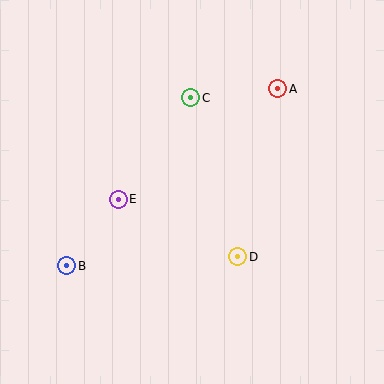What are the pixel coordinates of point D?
Point D is at (238, 257).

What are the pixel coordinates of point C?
Point C is at (191, 98).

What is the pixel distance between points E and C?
The distance between E and C is 124 pixels.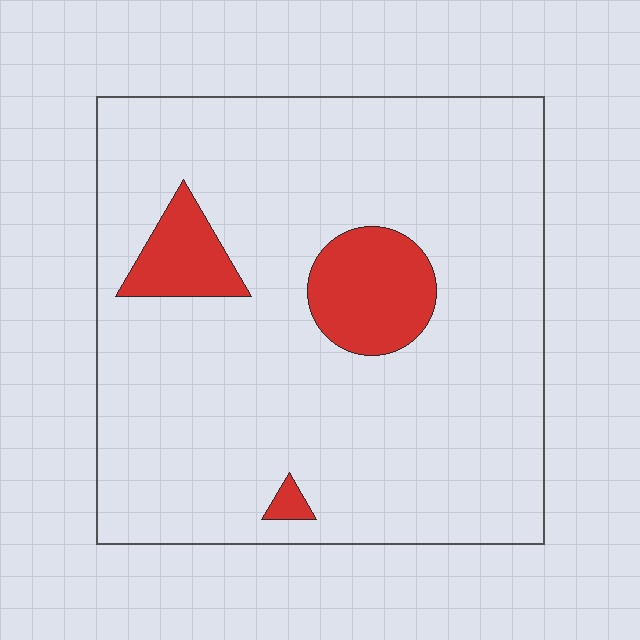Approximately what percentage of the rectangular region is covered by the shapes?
Approximately 10%.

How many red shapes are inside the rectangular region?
3.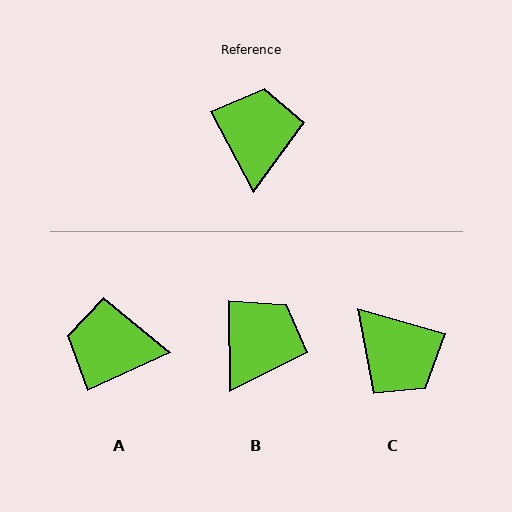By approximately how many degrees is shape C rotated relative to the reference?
Approximately 134 degrees clockwise.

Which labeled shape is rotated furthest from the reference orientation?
C, about 134 degrees away.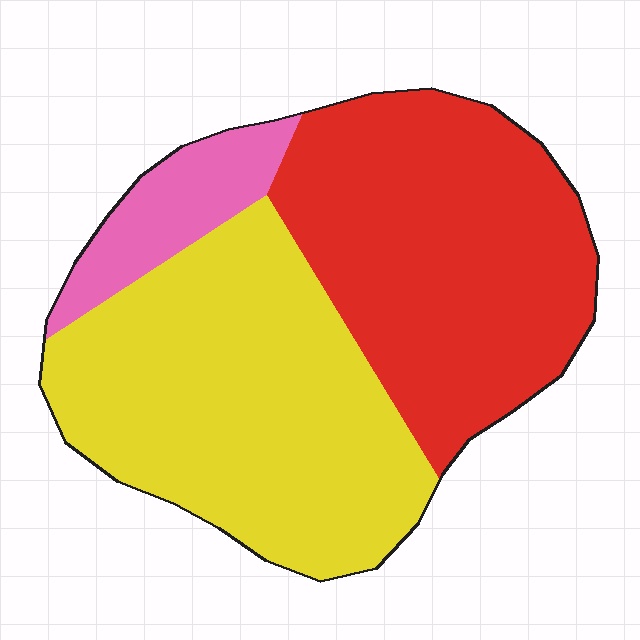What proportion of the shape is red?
Red covers around 45% of the shape.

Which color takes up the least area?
Pink, at roughly 10%.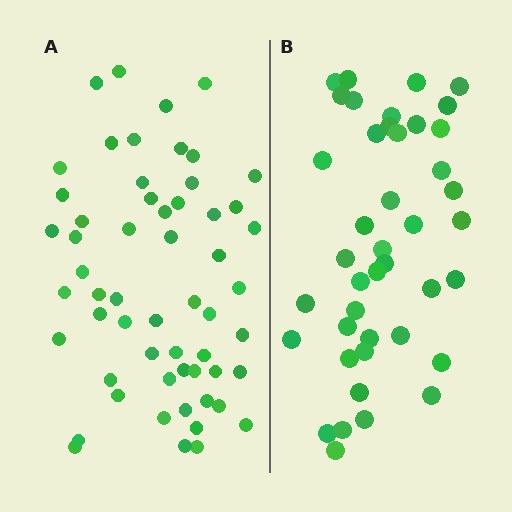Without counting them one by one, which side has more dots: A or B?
Region A (the left region) has more dots.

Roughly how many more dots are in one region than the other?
Region A has approximately 15 more dots than region B.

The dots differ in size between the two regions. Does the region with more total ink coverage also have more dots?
No. Region B has more total ink coverage because its dots are larger, but region A actually contains more individual dots. Total area can be misleading — the number of items is what matters here.